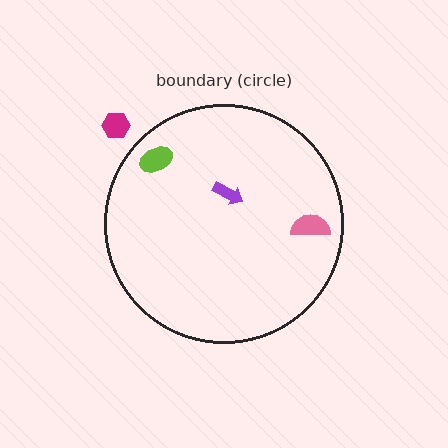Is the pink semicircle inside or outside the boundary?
Inside.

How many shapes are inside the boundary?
3 inside, 1 outside.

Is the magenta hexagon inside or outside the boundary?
Outside.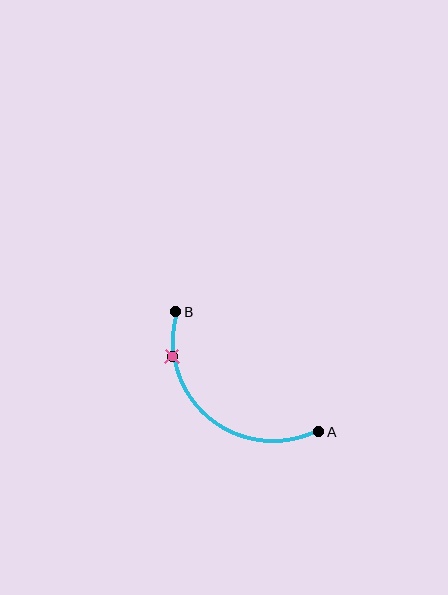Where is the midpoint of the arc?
The arc midpoint is the point on the curve farthest from the straight line joining A and B. It sits below and to the left of that line.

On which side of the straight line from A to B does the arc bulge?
The arc bulges below and to the left of the straight line connecting A and B.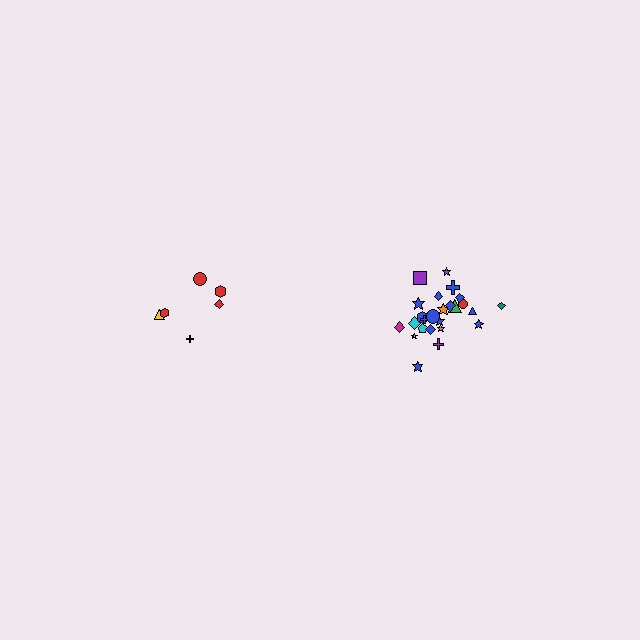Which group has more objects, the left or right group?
The right group.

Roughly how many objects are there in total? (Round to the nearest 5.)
Roughly 30 objects in total.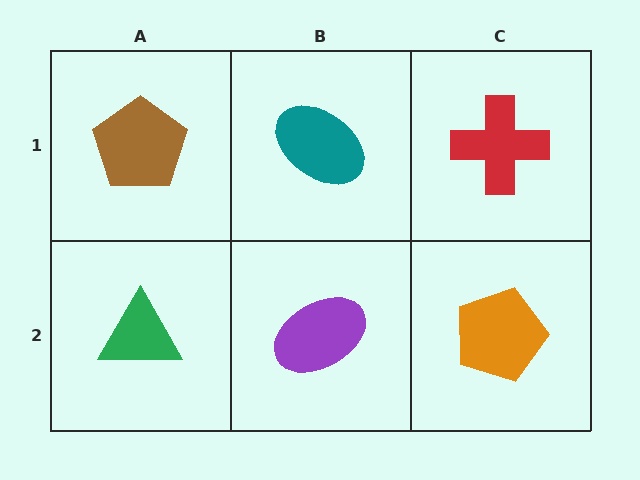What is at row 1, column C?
A red cross.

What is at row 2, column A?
A green triangle.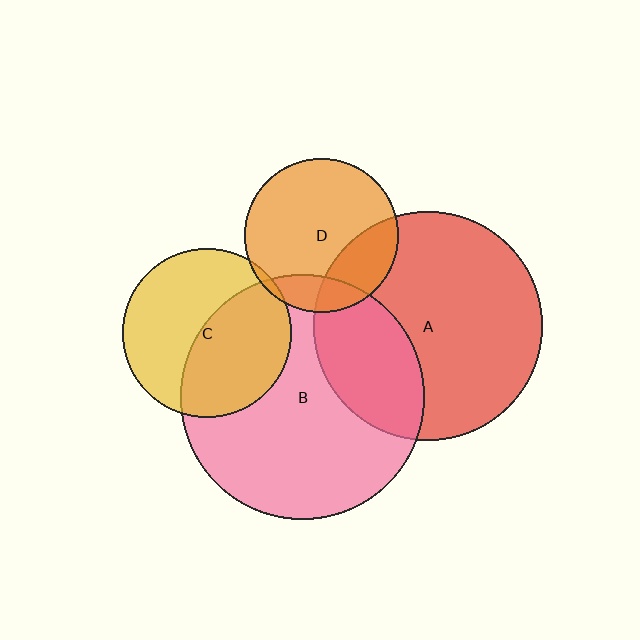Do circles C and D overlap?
Yes.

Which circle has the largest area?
Circle B (pink).